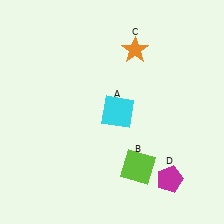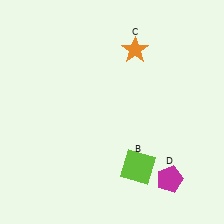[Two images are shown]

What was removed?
The cyan square (A) was removed in Image 2.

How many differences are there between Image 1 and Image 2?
There is 1 difference between the two images.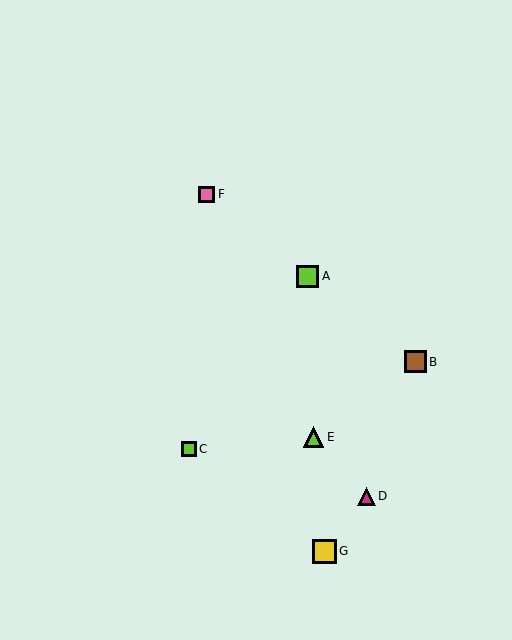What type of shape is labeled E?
Shape E is a lime triangle.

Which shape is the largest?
The yellow square (labeled G) is the largest.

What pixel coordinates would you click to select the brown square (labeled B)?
Click at (415, 362) to select the brown square B.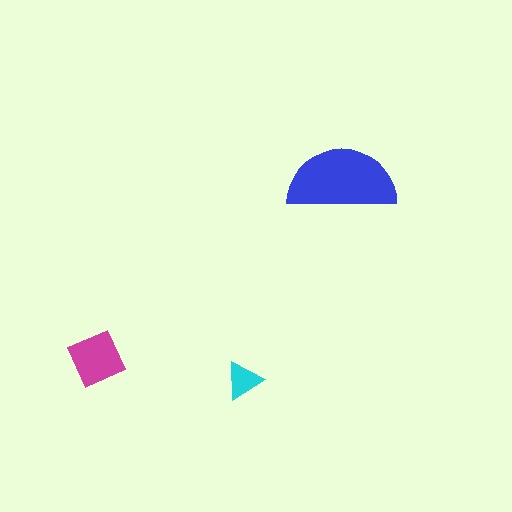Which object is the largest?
The blue semicircle.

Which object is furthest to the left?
The magenta square is leftmost.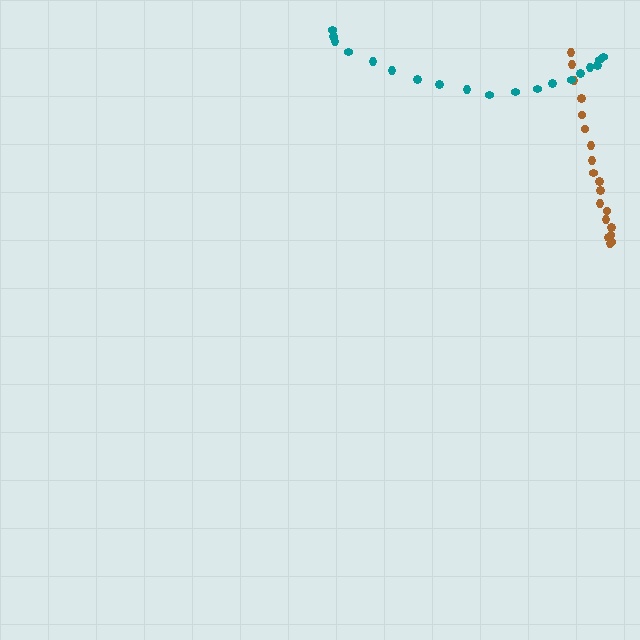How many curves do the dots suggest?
There are 2 distinct paths.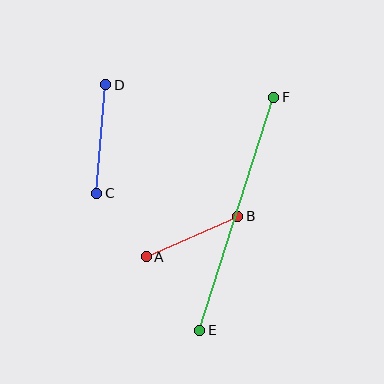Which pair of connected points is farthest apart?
Points E and F are farthest apart.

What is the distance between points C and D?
The distance is approximately 109 pixels.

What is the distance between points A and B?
The distance is approximately 100 pixels.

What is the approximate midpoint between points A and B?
The midpoint is at approximately (192, 236) pixels.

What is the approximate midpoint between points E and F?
The midpoint is at approximately (237, 214) pixels.